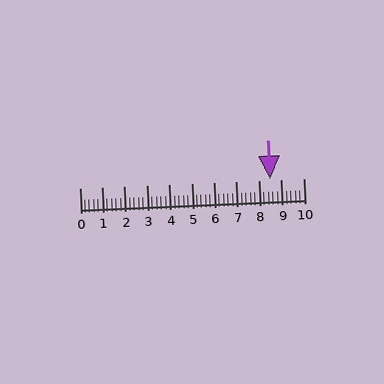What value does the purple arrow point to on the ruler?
The purple arrow points to approximately 8.5.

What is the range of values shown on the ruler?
The ruler shows values from 0 to 10.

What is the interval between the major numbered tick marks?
The major tick marks are spaced 1 units apart.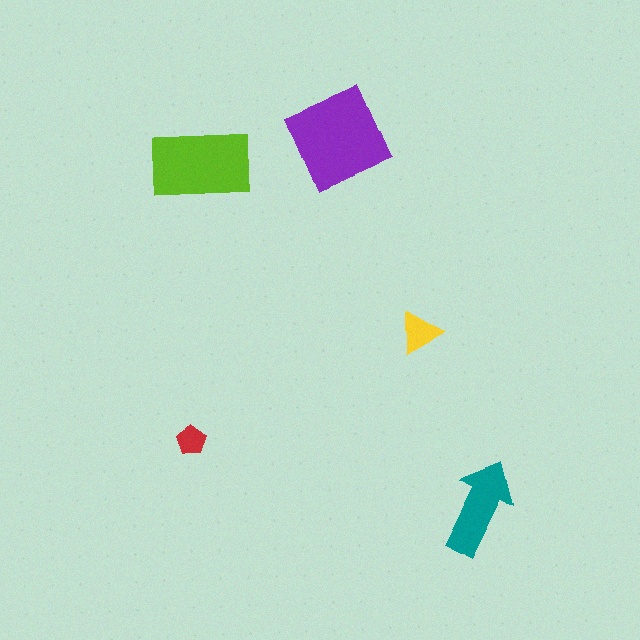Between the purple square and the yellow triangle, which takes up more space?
The purple square.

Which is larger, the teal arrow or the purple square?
The purple square.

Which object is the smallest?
The red pentagon.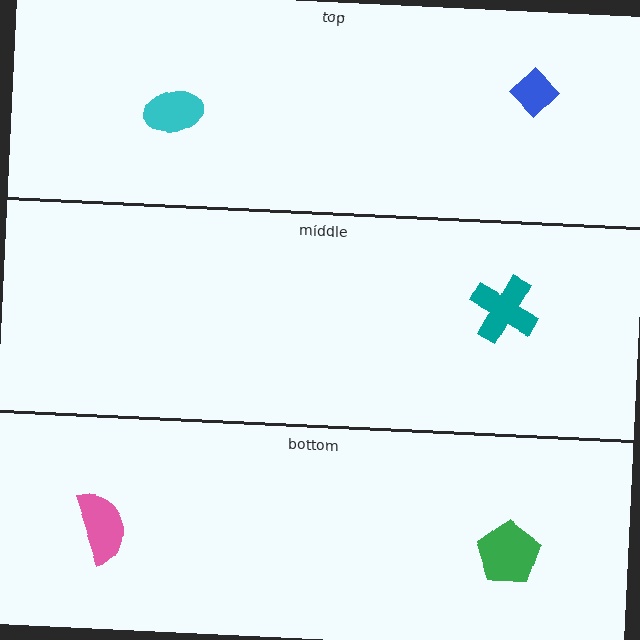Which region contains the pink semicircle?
The bottom region.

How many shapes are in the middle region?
1.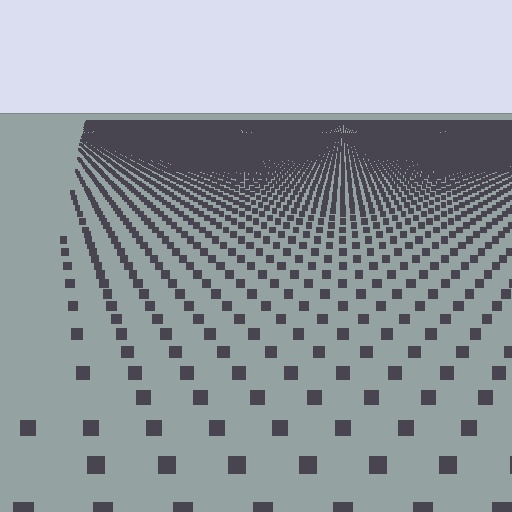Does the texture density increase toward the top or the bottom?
Density increases toward the top.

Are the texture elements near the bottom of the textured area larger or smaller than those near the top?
Larger. Near the bottom, elements are closer to the viewer and appear at a bigger on-screen size.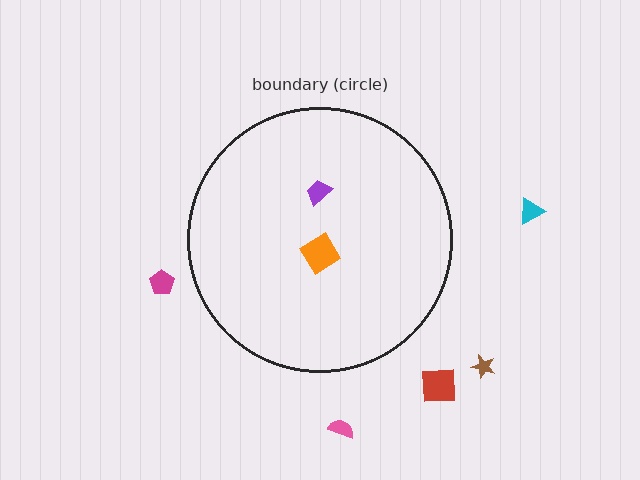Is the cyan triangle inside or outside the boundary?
Outside.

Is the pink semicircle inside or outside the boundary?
Outside.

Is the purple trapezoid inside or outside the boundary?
Inside.